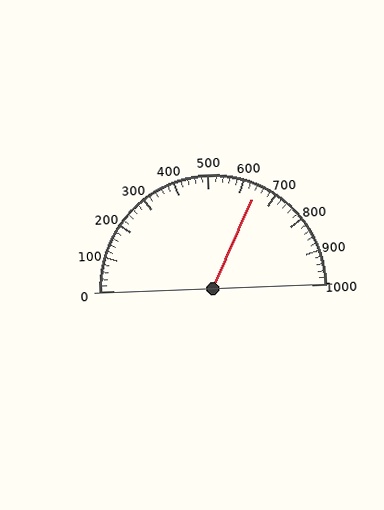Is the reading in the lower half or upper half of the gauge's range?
The reading is in the upper half of the range (0 to 1000).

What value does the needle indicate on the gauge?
The needle indicates approximately 640.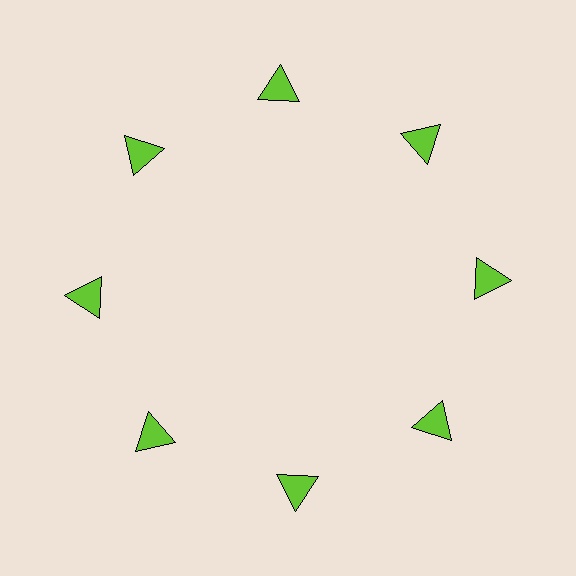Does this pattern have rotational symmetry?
Yes, this pattern has 8-fold rotational symmetry. It looks the same after rotating 45 degrees around the center.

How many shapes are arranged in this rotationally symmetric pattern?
There are 8 shapes, arranged in 8 groups of 1.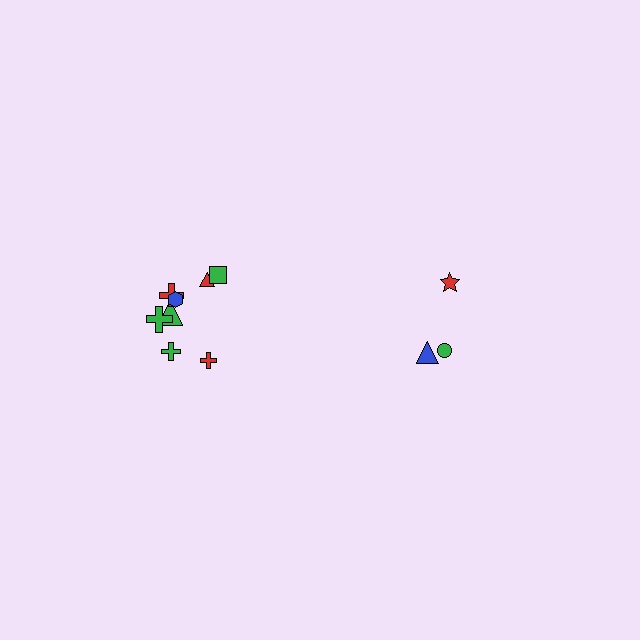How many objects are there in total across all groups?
There are 11 objects.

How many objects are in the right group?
There are 3 objects.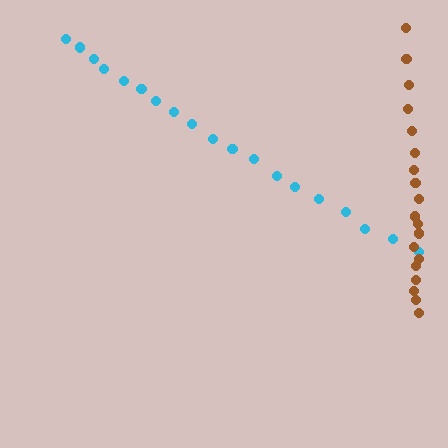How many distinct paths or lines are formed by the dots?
There are 2 distinct paths.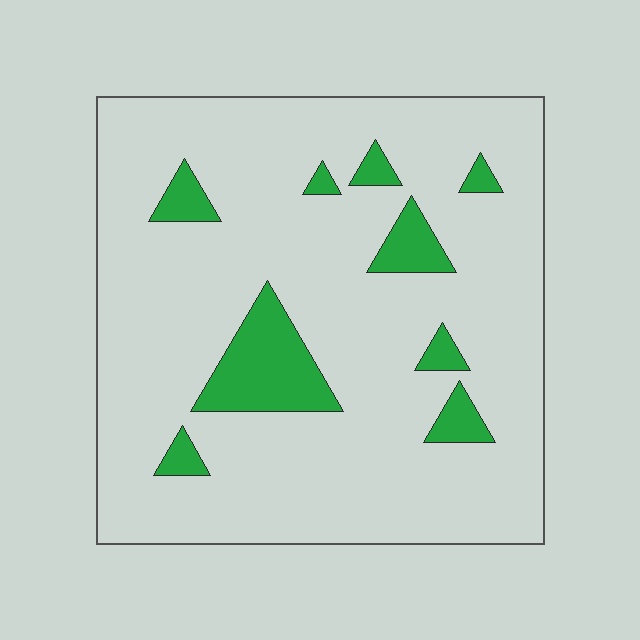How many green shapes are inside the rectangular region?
9.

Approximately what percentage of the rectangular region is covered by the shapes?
Approximately 10%.